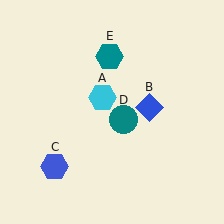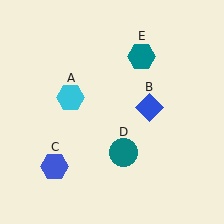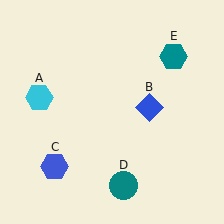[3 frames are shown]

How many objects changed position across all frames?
3 objects changed position: cyan hexagon (object A), teal circle (object D), teal hexagon (object E).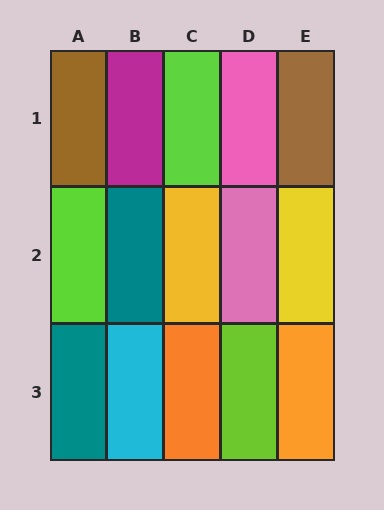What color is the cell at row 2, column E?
Yellow.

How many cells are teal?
2 cells are teal.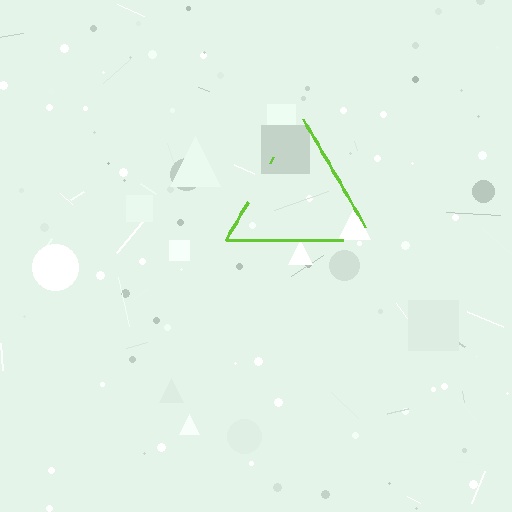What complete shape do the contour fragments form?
The contour fragments form a triangle.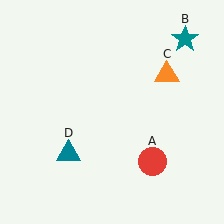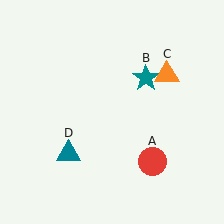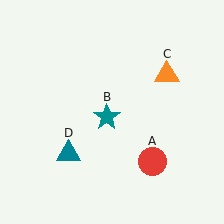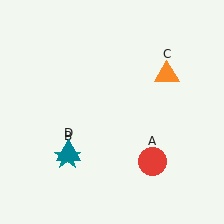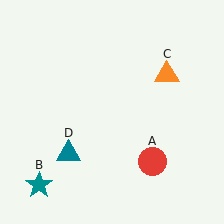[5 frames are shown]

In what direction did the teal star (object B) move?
The teal star (object B) moved down and to the left.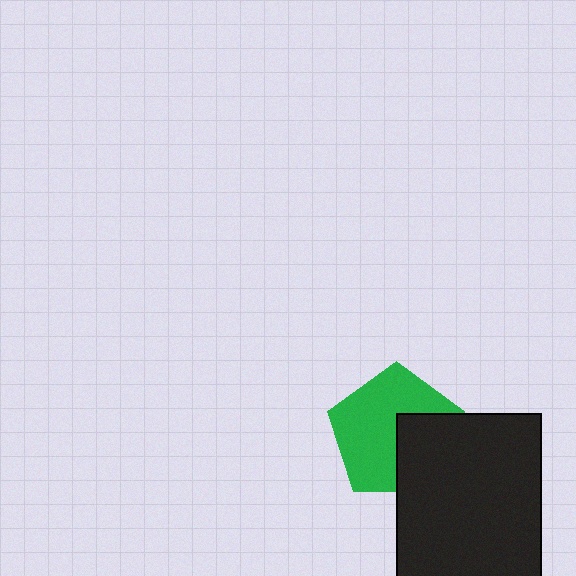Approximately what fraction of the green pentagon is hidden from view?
Roughly 35% of the green pentagon is hidden behind the black rectangle.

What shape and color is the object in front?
The object in front is a black rectangle.